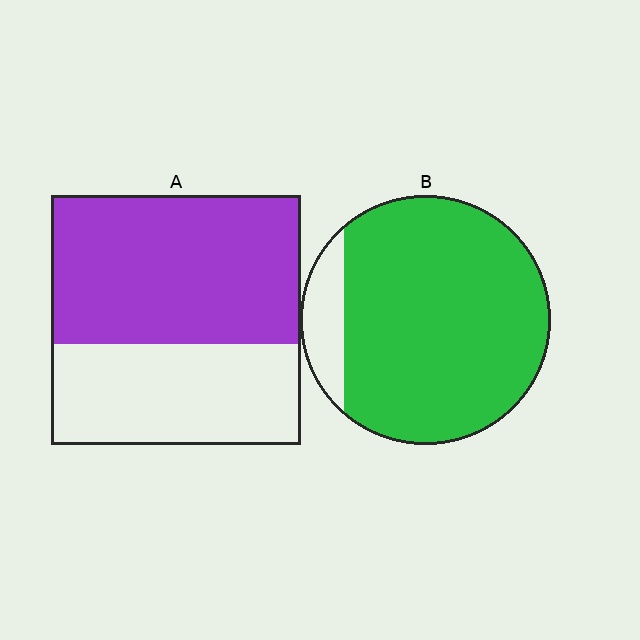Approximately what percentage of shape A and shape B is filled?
A is approximately 60% and B is approximately 90%.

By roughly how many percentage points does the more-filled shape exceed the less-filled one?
By roughly 30 percentage points (B over A).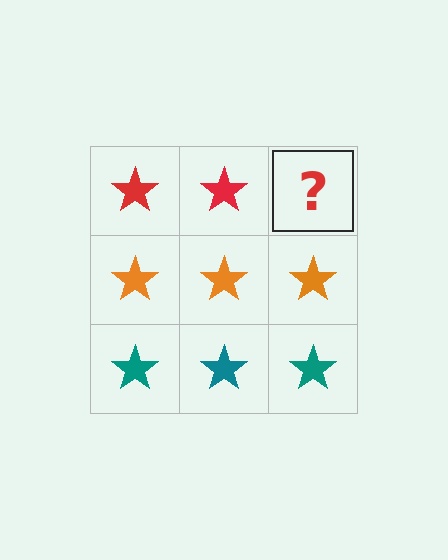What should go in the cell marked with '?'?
The missing cell should contain a red star.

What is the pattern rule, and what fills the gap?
The rule is that each row has a consistent color. The gap should be filled with a red star.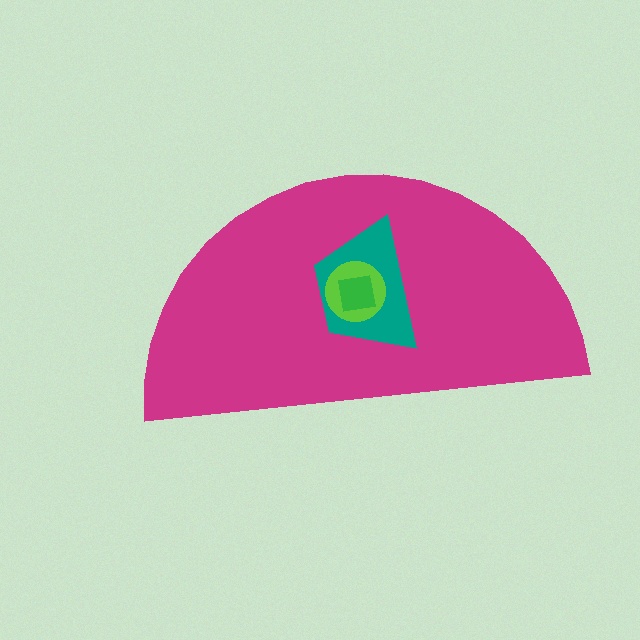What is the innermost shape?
The green square.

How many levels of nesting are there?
4.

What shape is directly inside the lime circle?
The green square.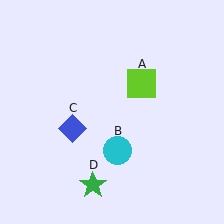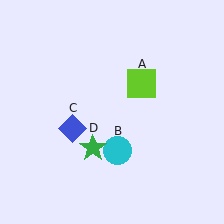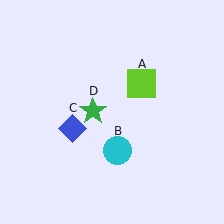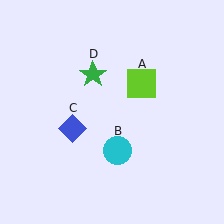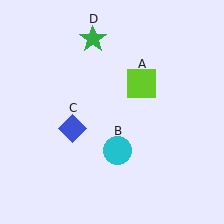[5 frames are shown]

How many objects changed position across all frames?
1 object changed position: green star (object D).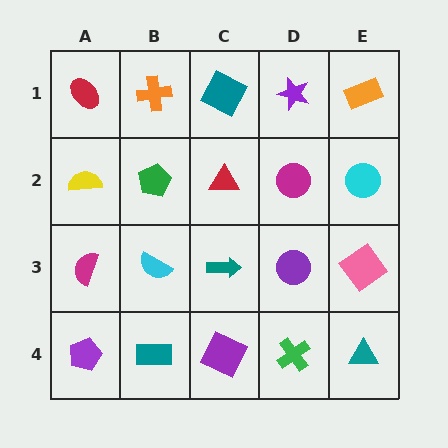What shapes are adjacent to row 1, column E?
A cyan circle (row 2, column E), a purple star (row 1, column D).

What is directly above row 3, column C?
A red triangle.